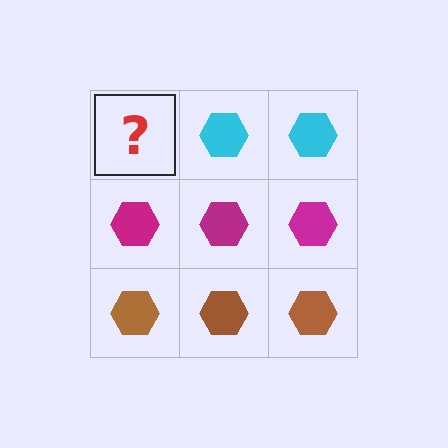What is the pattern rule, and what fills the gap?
The rule is that each row has a consistent color. The gap should be filled with a cyan hexagon.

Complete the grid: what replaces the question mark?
The question mark should be replaced with a cyan hexagon.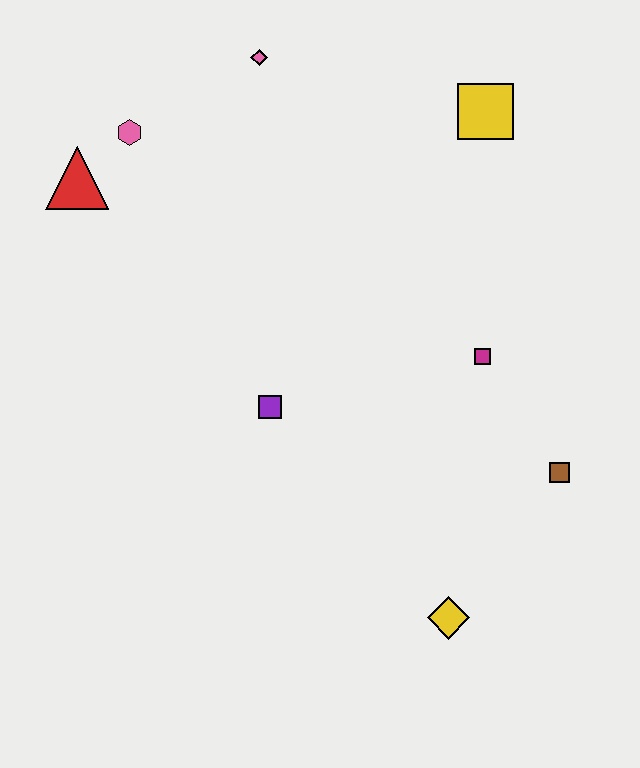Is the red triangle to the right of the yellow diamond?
No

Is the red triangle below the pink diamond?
Yes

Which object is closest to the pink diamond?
The pink hexagon is closest to the pink diamond.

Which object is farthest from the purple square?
The yellow square is farthest from the purple square.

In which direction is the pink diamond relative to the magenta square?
The pink diamond is above the magenta square.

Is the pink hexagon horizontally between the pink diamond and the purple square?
No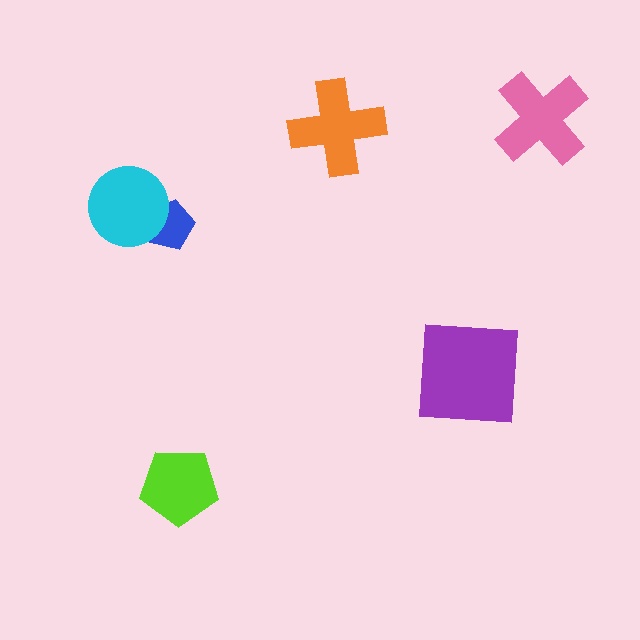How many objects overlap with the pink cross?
0 objects overlap with the pink cross.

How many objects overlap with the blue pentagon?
1 object overlaps with the blue pentagon.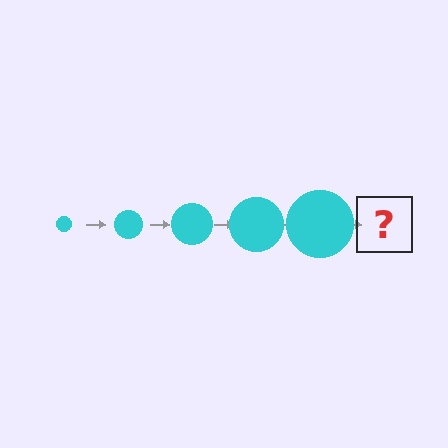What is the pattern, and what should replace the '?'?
The pattern is that the circle gets progressively larger each step. The '?' should be a cyan circle, larger than the previous one.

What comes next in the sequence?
The next element should be a cyan circle, larger than the previous one.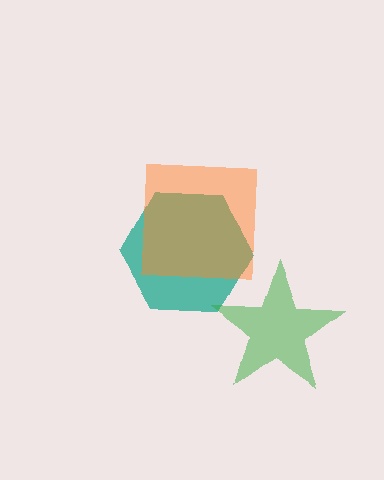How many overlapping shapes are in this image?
There are 3 overlapping shapes in the image.